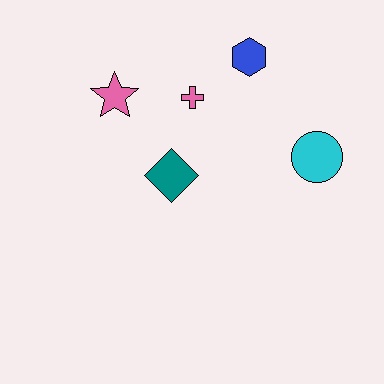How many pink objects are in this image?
There are 2 pink objects.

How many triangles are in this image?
There are no triangles.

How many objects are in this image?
There are 5 objects.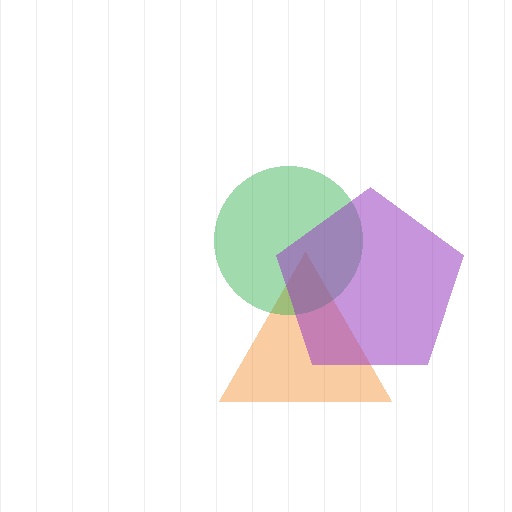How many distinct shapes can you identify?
There are 3 distinct shapes: an orange triangle, a green circle, a purple pentagon.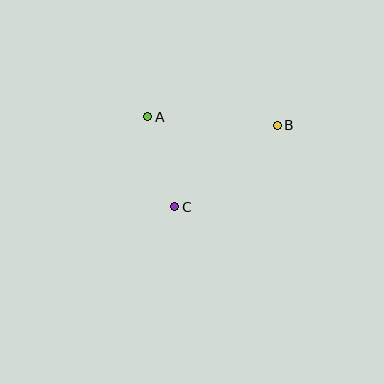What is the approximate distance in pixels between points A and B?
The distance between A and B is approximately 130 pixels.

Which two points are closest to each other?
Points A and C are closest to each other.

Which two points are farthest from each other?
Points B and C are farthest from each other.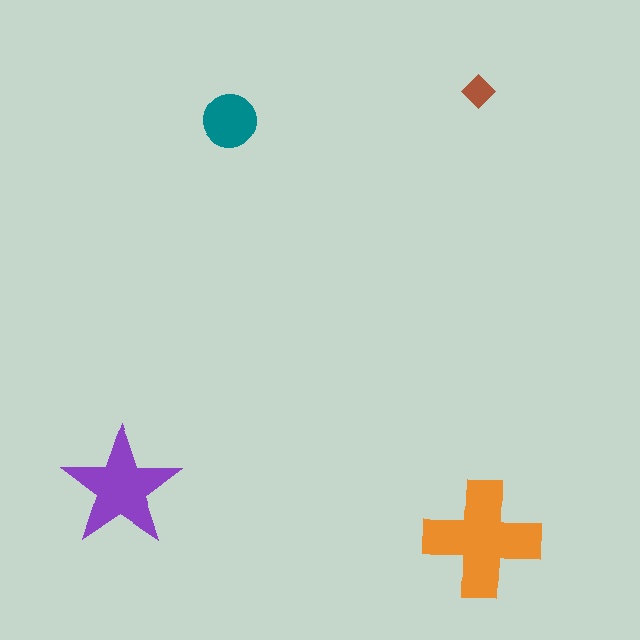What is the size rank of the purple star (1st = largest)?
2nd.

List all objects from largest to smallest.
The orange cross, the purple star, the teal circle, the brown diamond.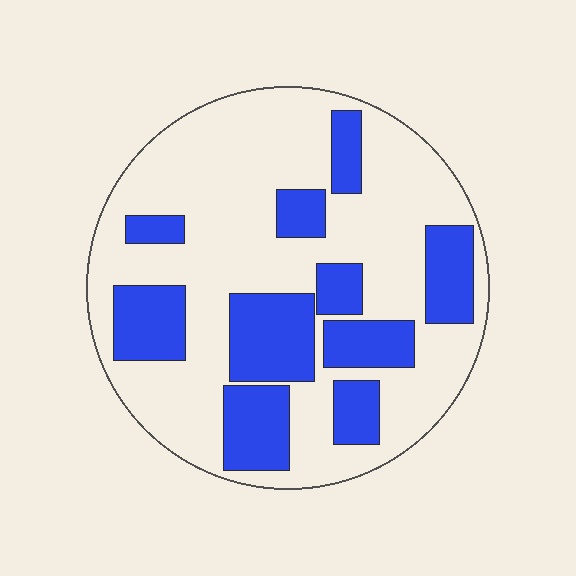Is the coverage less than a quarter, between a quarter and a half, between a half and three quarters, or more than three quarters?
Between a quarter and a half.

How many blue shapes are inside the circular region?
10.